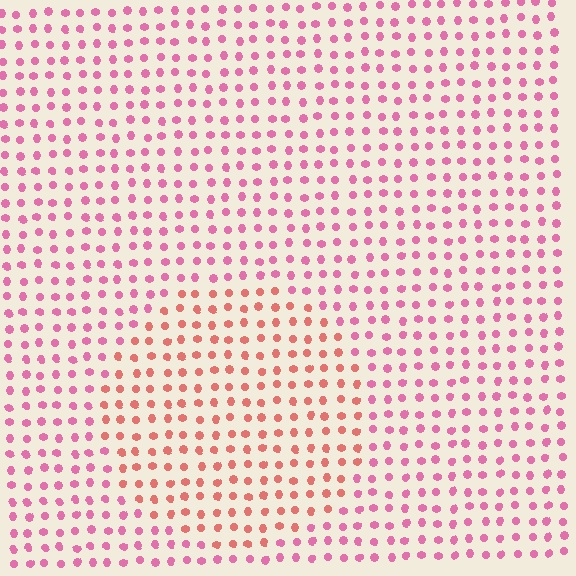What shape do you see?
I see a circle.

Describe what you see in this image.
The image is filled with small pink elements in a uniform arrangement. A circle-shaped region is visible where the elements are tinted to a slightly different hue, forming a subtle color boundary.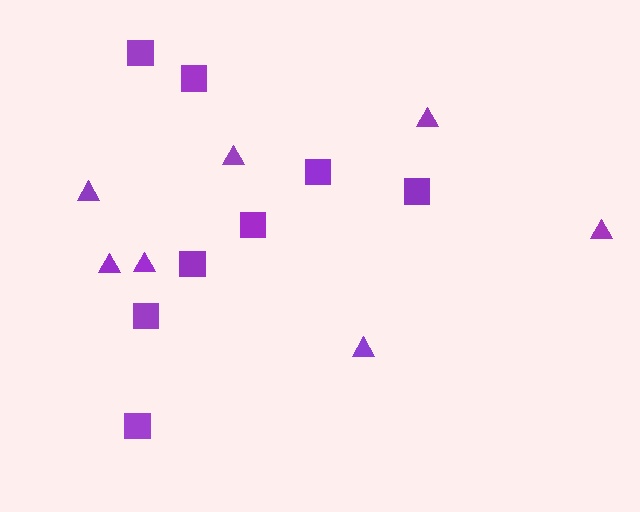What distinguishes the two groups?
There are 2 groups: one group of triangles (7) and one group of squares (8).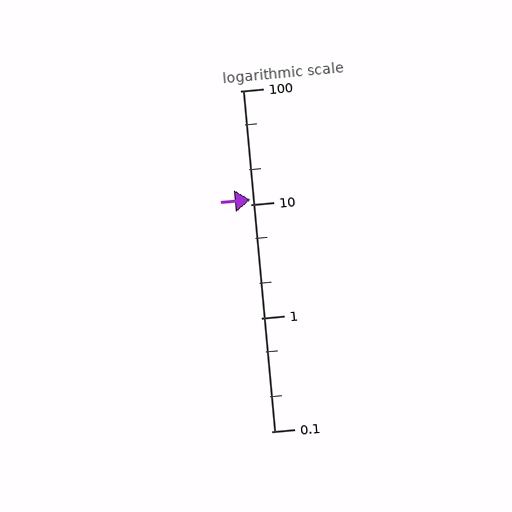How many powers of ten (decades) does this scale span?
The scale spans 3 decades, from 0.1 to 100.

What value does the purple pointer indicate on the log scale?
The pointer indicates approximately 11.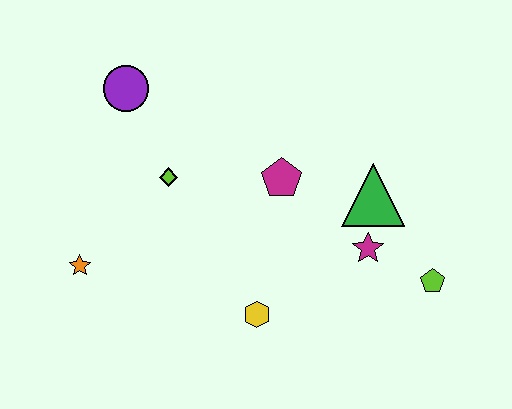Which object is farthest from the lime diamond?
The lime pentagon is farthest from the lime diamond.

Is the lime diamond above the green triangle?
Yes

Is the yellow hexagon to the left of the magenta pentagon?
Yes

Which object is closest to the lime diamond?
The purple circle is closest to the lime diamond.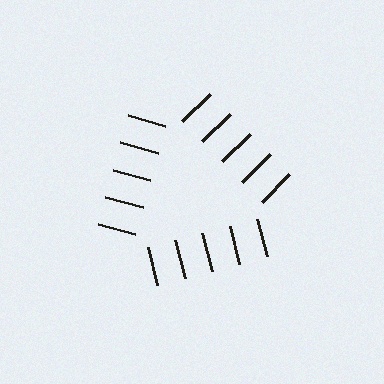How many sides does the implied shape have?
3 sides — the line-ends trace a triangle.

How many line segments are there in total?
15 — 5 along each of the 3 edges.